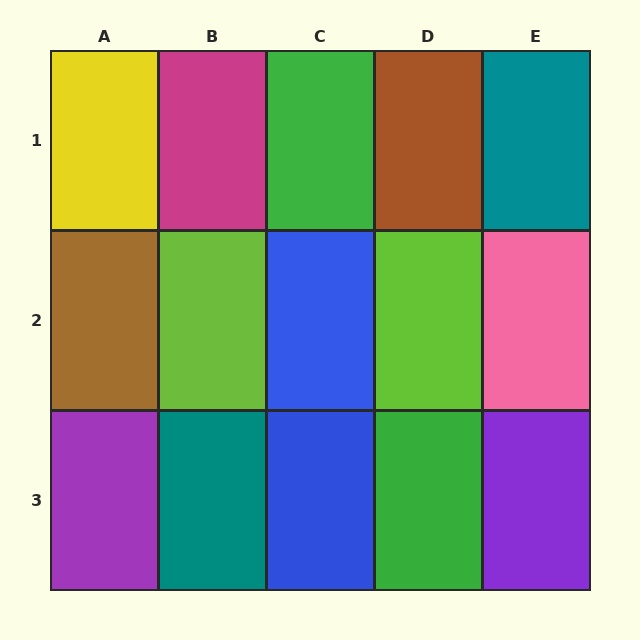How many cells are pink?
1 cell is pink.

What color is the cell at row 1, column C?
Green.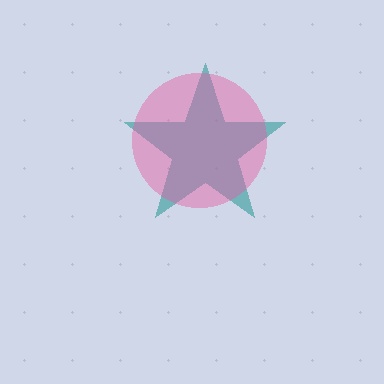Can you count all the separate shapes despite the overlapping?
Yes, there are 2 separate shapes.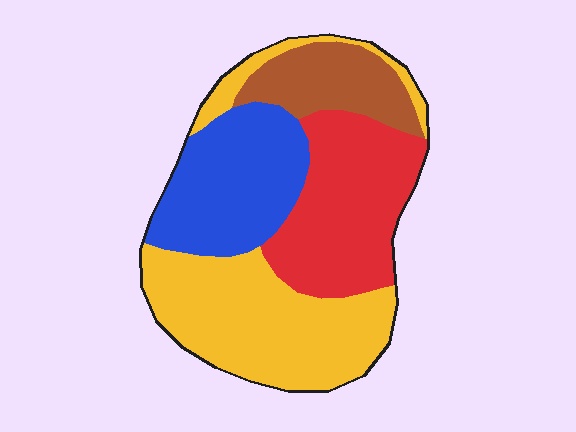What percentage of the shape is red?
Red takes up about one quarter (1/4) of the shape.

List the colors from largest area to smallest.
From largest to smallest: yellow, red, blue, brown.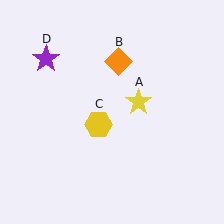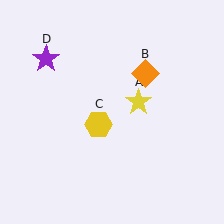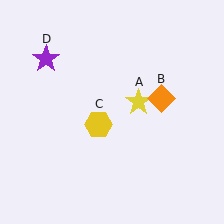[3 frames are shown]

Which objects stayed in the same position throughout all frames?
Yellow star (object A) and yellow hexagon (object C) and purple star (object D) remained stationary.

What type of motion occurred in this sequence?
The orange diamond (object B) rotated clockwise around the center of the scene.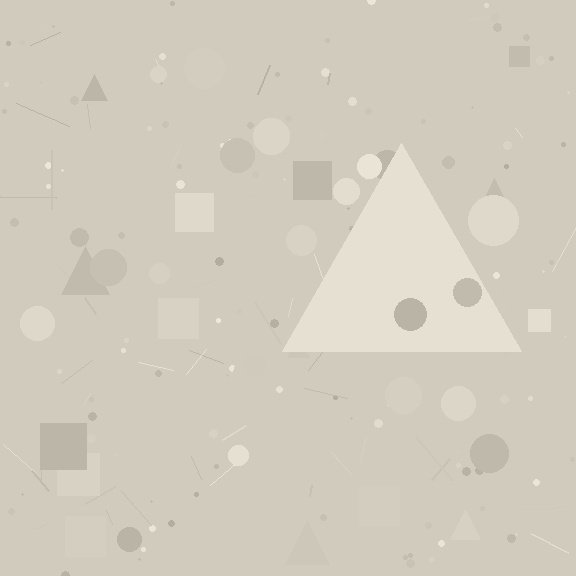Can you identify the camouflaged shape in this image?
The camouflaged shape is a triangle.